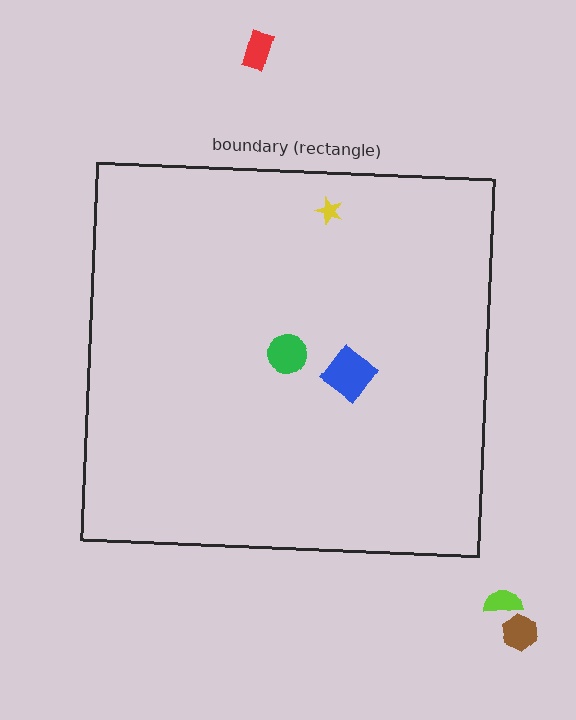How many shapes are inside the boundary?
3 inside, 3 outside.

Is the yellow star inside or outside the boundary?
Inside.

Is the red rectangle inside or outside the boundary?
Outside.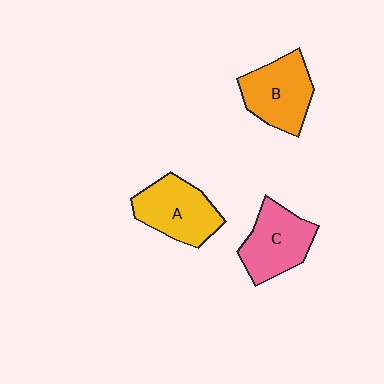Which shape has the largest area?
Shape A (yellow).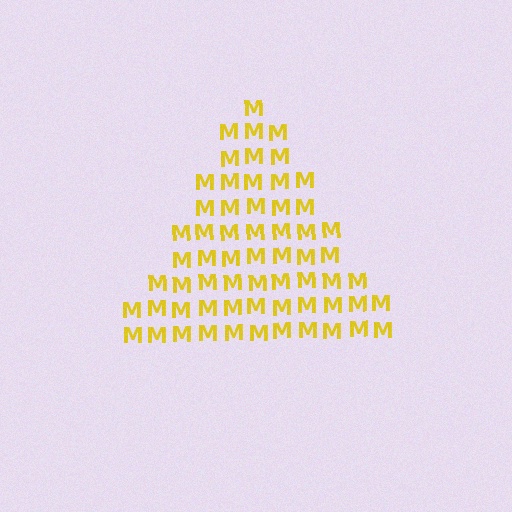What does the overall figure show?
The overall figure shows a triangle.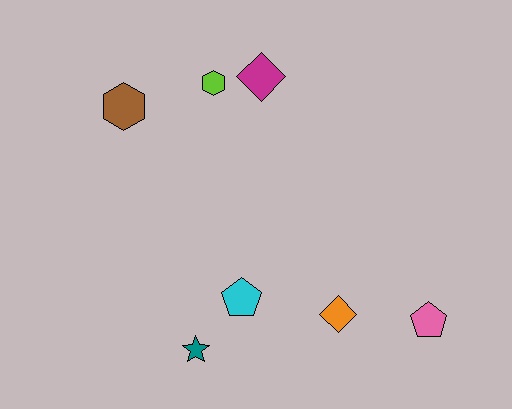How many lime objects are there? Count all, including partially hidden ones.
There is 1 lime object.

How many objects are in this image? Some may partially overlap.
There are 7 objects.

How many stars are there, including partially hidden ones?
There is 1 star.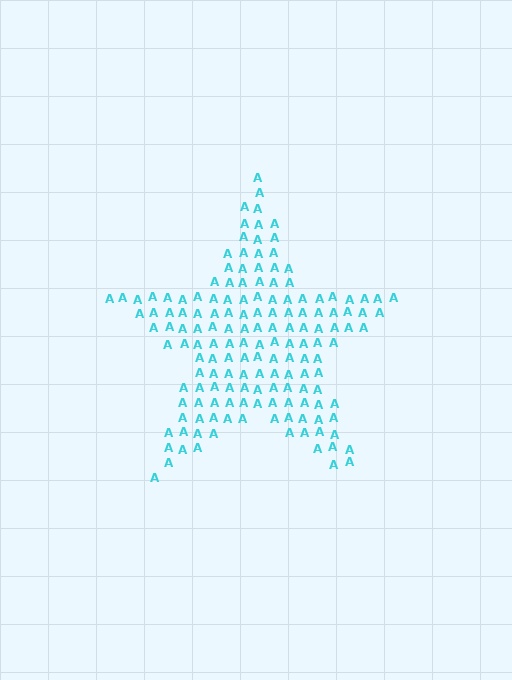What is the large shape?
The large shape is a star.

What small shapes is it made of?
It is made of small letter A's.